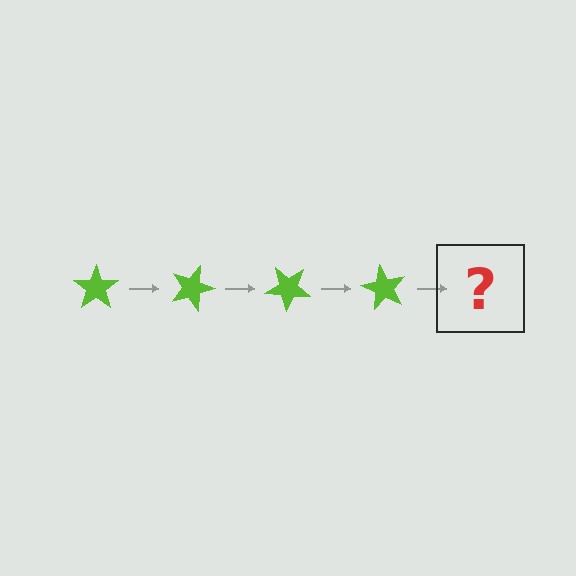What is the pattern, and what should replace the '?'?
The pattern is that the star rotates 20 degrees each step. The '?' should be a lime star rotated 80 degrees.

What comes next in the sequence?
The next element should be a lime star rotated 80 degrees.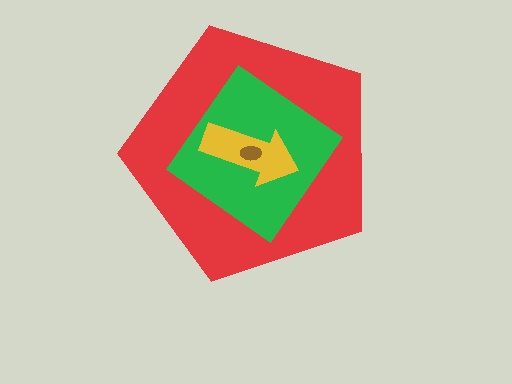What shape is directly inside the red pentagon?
The green diamond.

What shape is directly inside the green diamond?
The yellow arrow.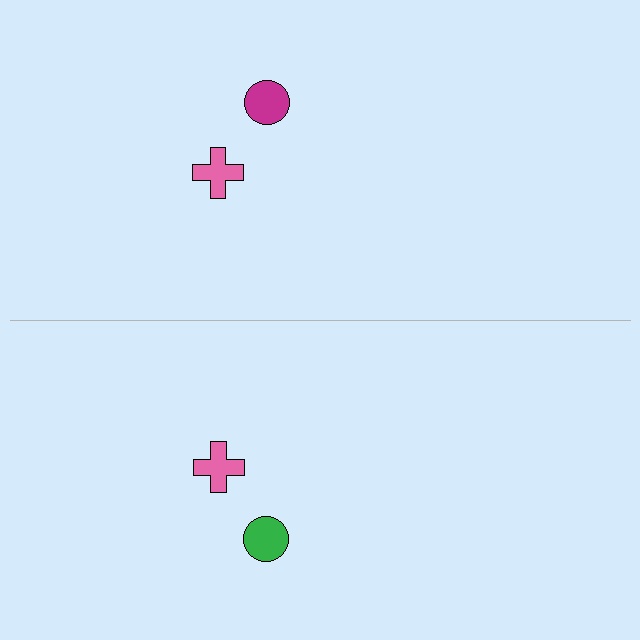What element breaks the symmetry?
The green circle on the bottom side breaks the symmetry — its mirror counterpart is magenta.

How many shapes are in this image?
There are 4 shapes in this image.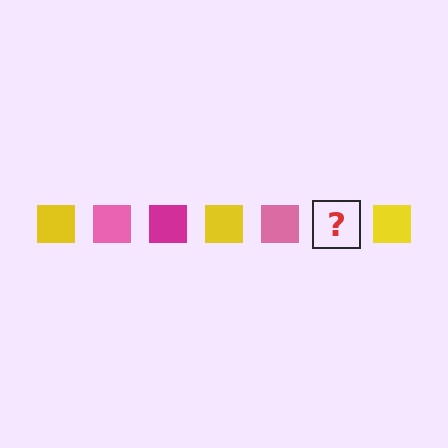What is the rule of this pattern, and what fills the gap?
The rule is that the pattern cycles through yellow, pink, magenta squares. The gap should be filled with a magenta square.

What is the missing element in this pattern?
The missing element is a magenta square.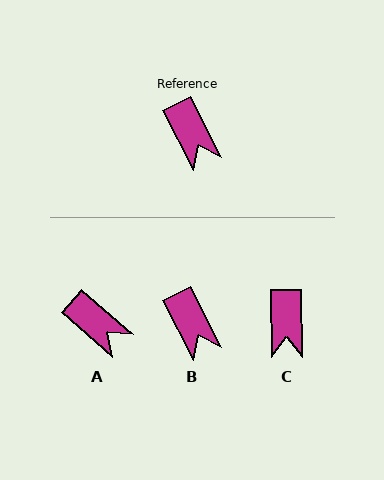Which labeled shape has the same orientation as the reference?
B.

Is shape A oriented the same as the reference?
No, it is off by about 22 degrees.